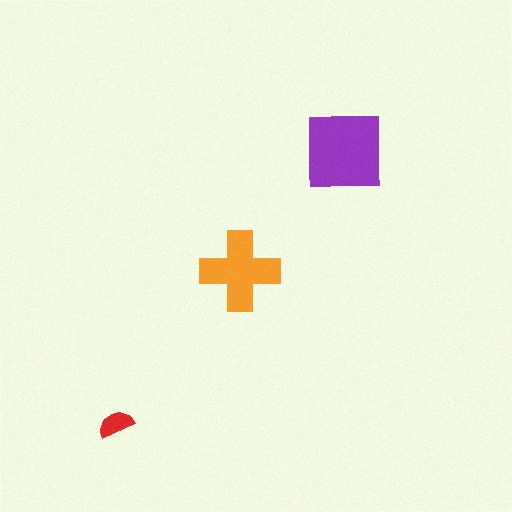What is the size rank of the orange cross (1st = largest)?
2nd.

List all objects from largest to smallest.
The purple square, the orange cross, the red semicircle.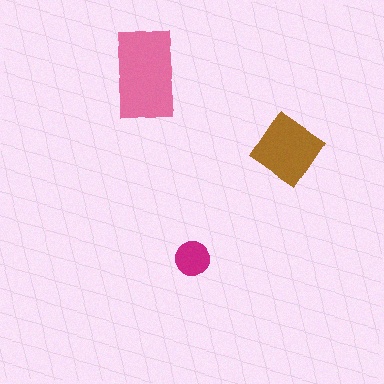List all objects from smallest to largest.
The magenta circle, the brown diamond, the pink rectangle.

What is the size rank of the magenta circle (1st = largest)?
3rd.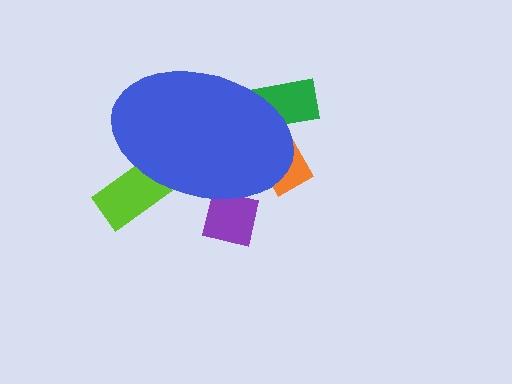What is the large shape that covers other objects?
A blue ellipse.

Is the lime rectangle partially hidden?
Yes, the lime rectangle is partially hidden behind the blue ellipse.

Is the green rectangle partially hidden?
Yes, the green rectangle is partially hidden behind the blue ellipse.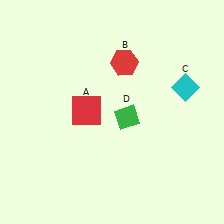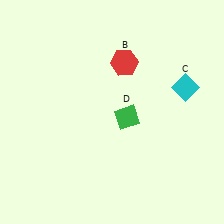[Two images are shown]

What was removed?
The red square (A) was removed in Image 2.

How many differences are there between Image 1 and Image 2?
There is 1 difference between the two images.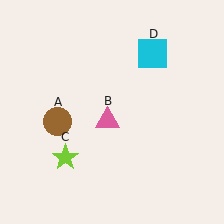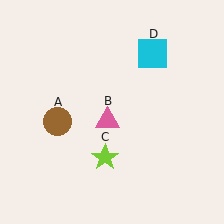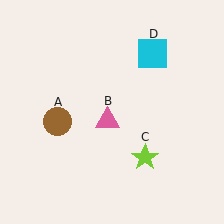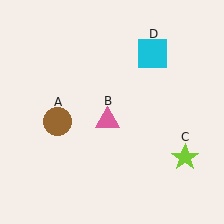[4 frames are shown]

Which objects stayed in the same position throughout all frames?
Brown circle (object A) and pink triangle (object B) and cyan square (object D) remained stationary.